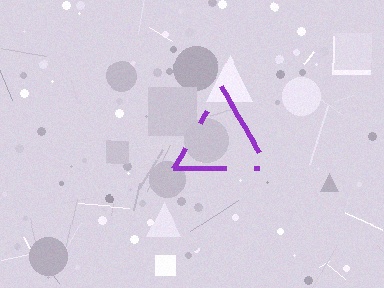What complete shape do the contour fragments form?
The contour fragments form a triangle.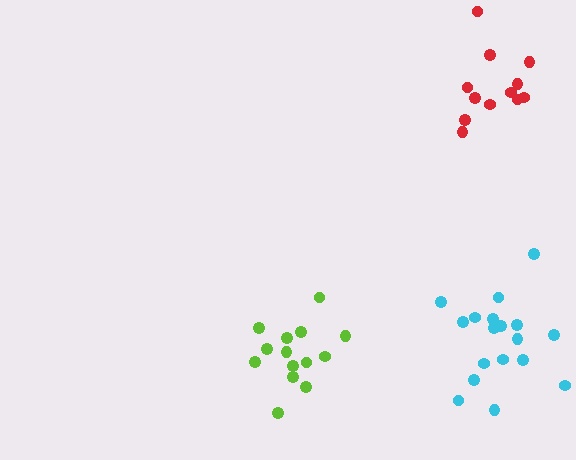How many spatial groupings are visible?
There are 3 spatial groupings.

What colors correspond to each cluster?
The clusters are colored: lime, cyan, red.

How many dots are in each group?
Group 1: 14 dots, Group 2: 18 dots, Group 3: 12 dots (44 total).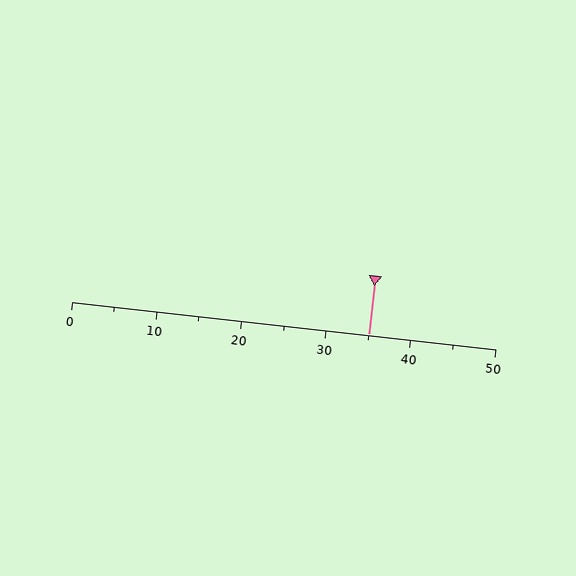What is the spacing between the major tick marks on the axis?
The major ticks are spaced 10 apart.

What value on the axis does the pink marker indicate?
The marker indicates approximately 35.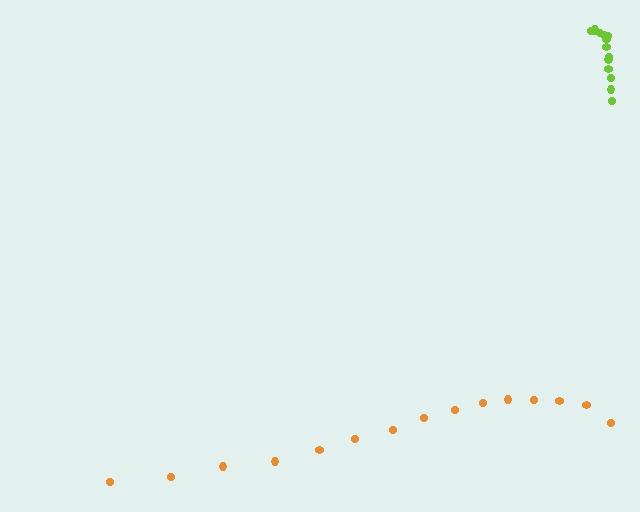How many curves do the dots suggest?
There are 2 distinct paths.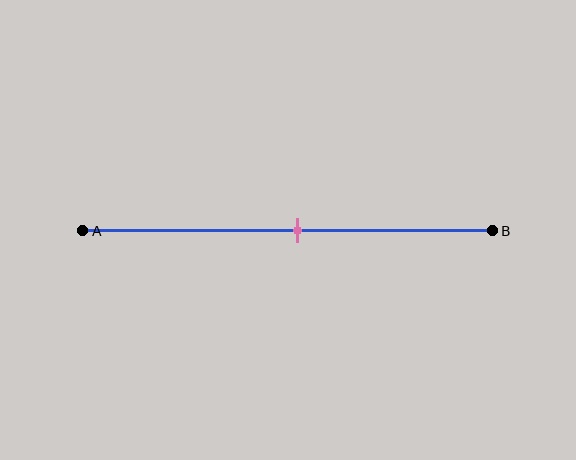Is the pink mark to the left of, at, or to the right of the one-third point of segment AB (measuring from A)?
The pink mark is to the right of the one-third point of segment AB.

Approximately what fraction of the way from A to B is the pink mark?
The pink mark is approximately 50% of the way from A to B.